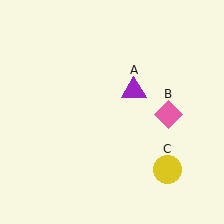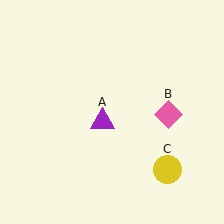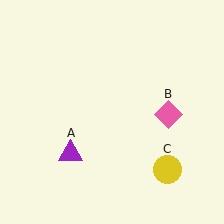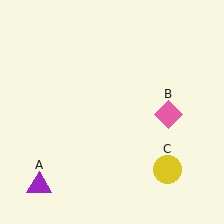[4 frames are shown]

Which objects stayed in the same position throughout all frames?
Pink diamond (object B) and yellow circle (object C) remained stationary.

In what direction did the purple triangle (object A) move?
The purple triangle (object A) moved down and to the left.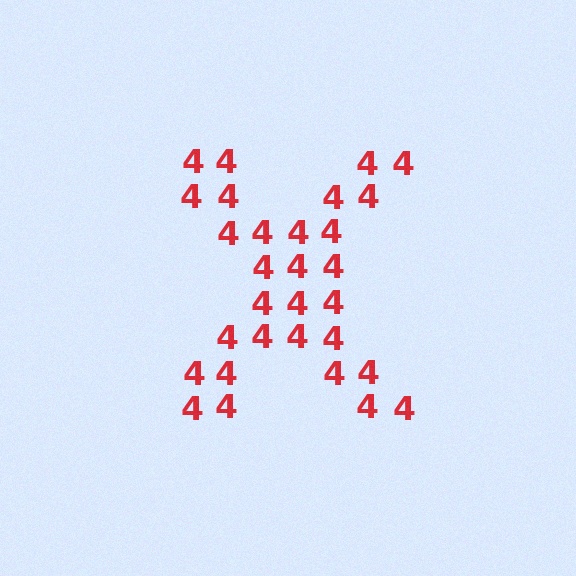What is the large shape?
The large shape is the letter X.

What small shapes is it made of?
It is made of small digit 4's.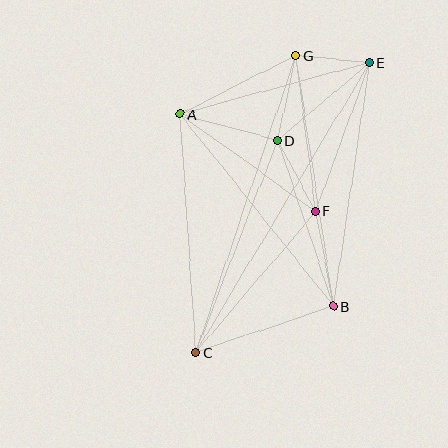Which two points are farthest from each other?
Points C and E are farthest from each other.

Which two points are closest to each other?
Points E and G are closest to each other.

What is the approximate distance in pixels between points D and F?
The distance between D and F is approximately 81 pixels.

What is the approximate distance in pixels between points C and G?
The distance between C and G is approximately 313 pixels.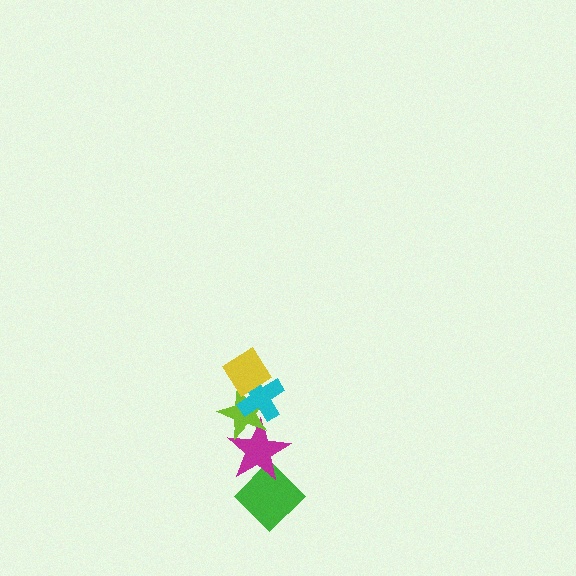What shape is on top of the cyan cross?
The yellow diamond is on top of the cyan cross.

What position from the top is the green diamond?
The green diamond is 5th from the top.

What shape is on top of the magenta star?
The lime star is on top of the magenta star.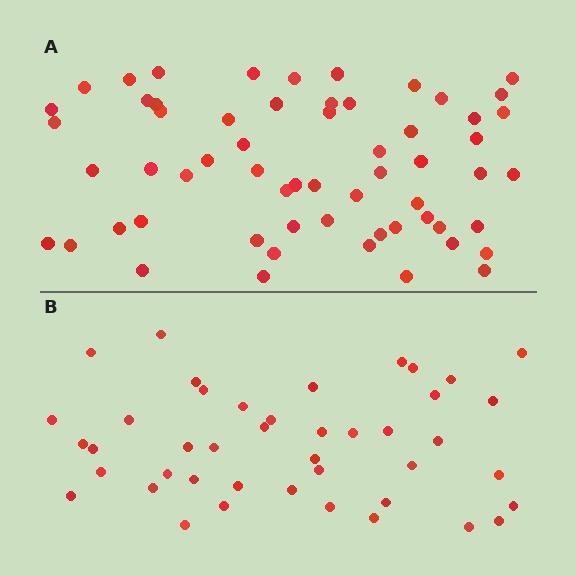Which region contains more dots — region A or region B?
Region A (the top region) has more dots.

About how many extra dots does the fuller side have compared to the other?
Region A has approximately 15 more dots than region B.